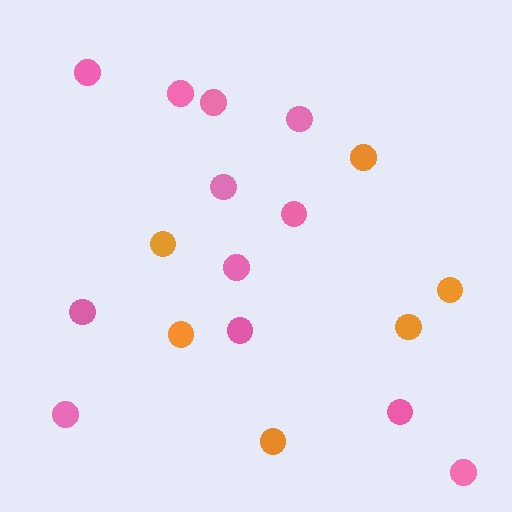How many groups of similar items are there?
There are 2 groups: one group of orange circles (6) and one group of pink circles (12).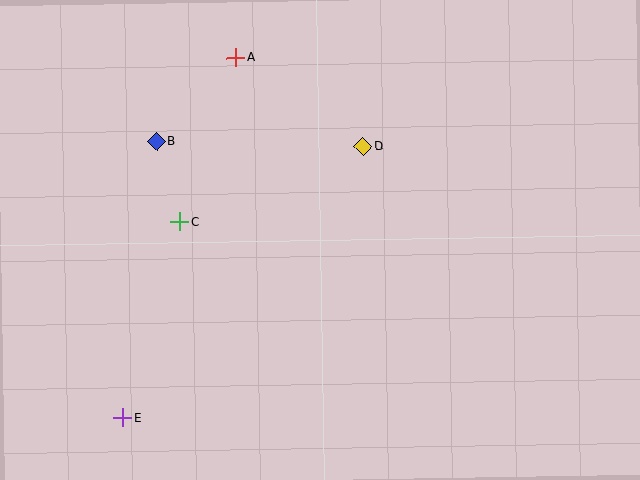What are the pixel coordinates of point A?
Point A is at (236, 58).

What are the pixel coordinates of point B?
Point B is at (156, 141).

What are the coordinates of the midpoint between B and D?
The midpoint between B and D is at (260, 144).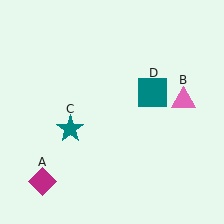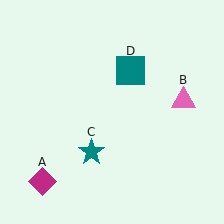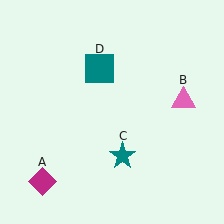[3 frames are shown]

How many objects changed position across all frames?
2 objects changed position: teal star (object C), teal square (object D).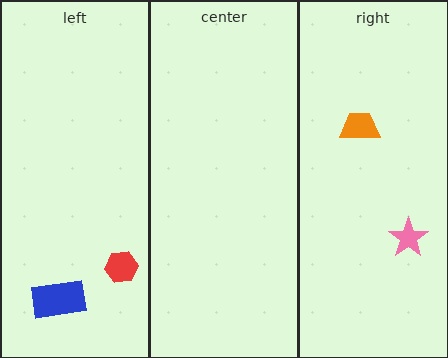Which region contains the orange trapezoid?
The right region.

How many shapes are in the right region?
2.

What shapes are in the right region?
The orange trapezoid, the pink star.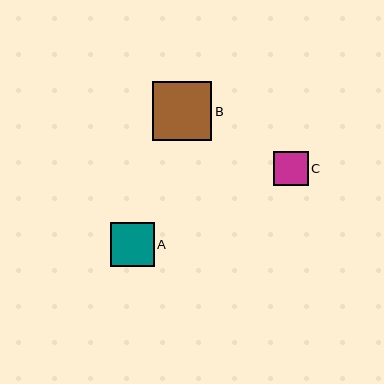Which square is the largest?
Square B is the largest with a size of approximately 59 pixels.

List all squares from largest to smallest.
From largest to smallest: B, A, C.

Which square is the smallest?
Square C is the smallest with a size of approximately 34 pixels.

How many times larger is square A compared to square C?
Square A is approximately 1.3 times the size of square C.